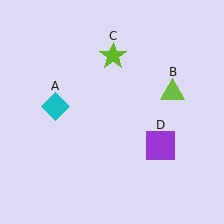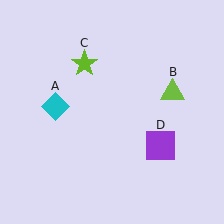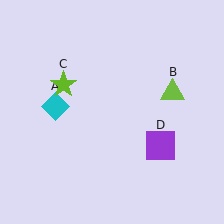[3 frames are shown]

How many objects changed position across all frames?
1 object changed position: lime star (object C).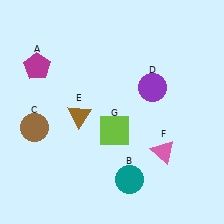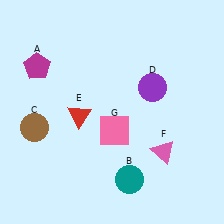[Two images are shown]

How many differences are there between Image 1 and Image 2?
There are 2 differences between the two images.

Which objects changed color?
E changed from brown to red. G changed from lime to pink.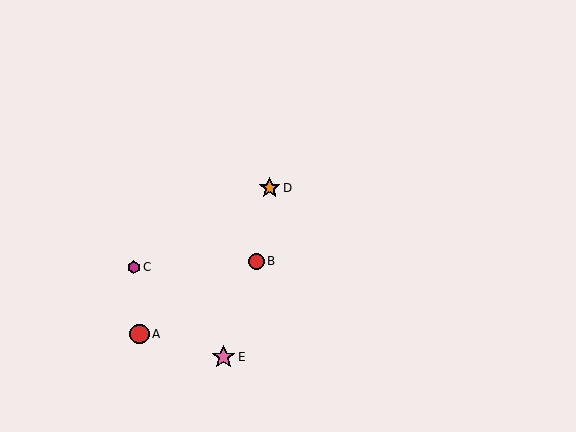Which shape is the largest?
The pink star (labeled E) is the largest.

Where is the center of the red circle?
The center of the red circle is at (256, 261).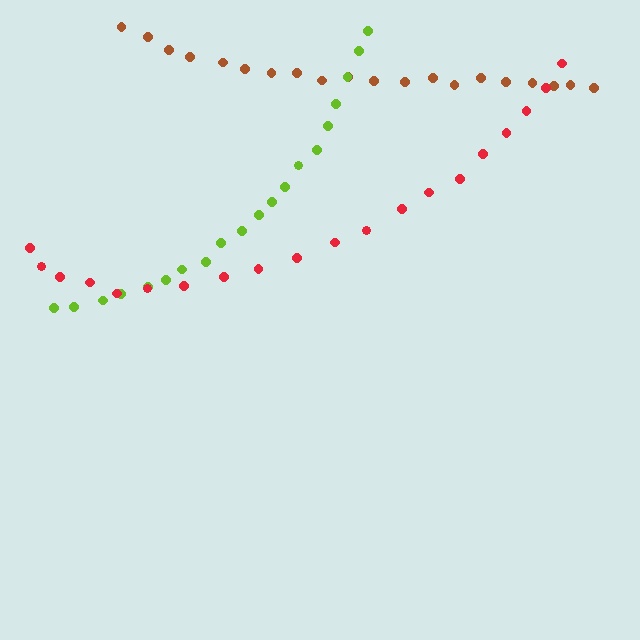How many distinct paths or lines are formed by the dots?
There are 3 distinct paths.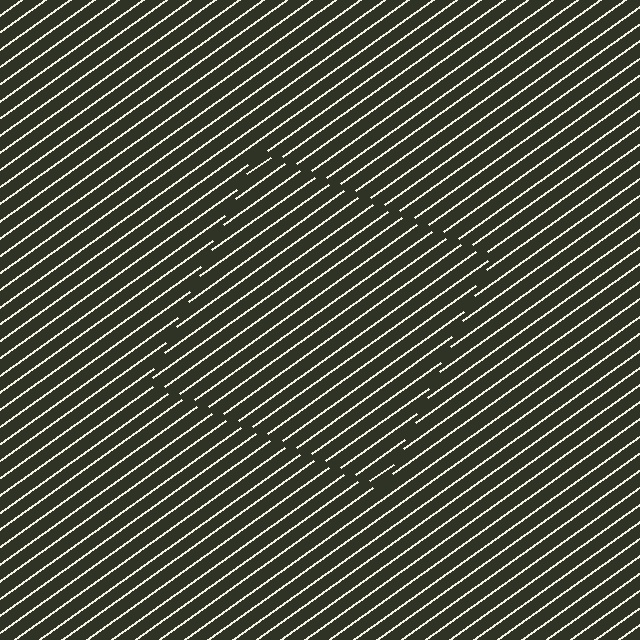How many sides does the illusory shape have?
4 sides — the line-ends trace a square.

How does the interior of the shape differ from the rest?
The interior of the shape contains the same grating, shifted by half a period — the contour is defined by the phase discontinuity where line-ends from the inner and outer gratings abut.